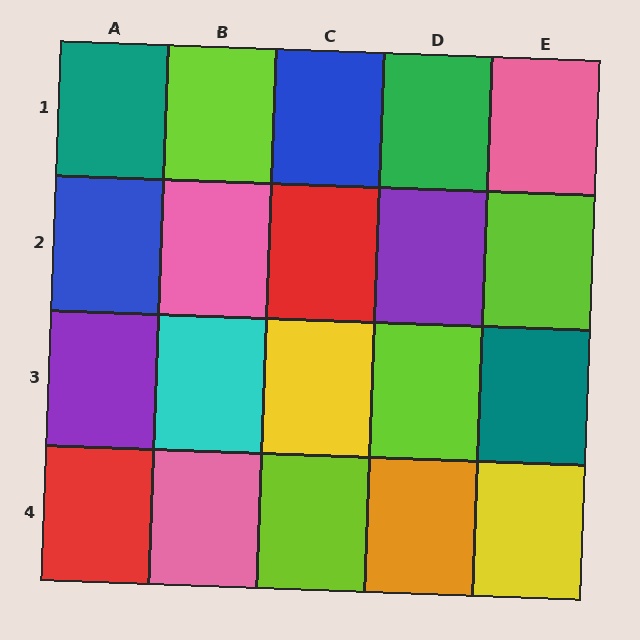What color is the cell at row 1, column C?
Blue.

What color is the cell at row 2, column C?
Red.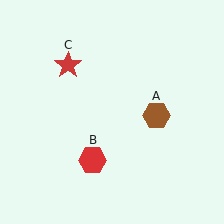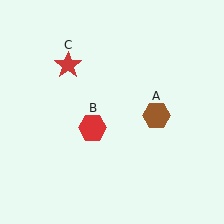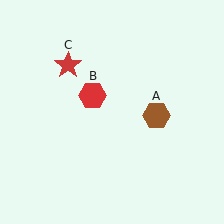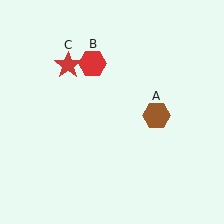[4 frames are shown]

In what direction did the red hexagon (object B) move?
The red hexagon (object B) moved up.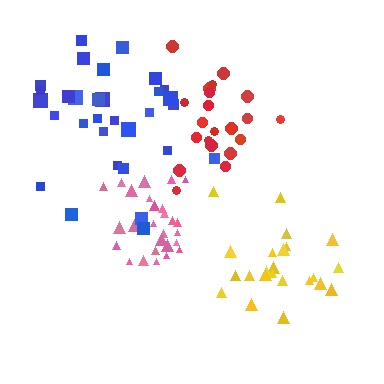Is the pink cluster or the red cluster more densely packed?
Pink.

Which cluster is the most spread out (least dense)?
Blue.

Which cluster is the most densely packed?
Pink.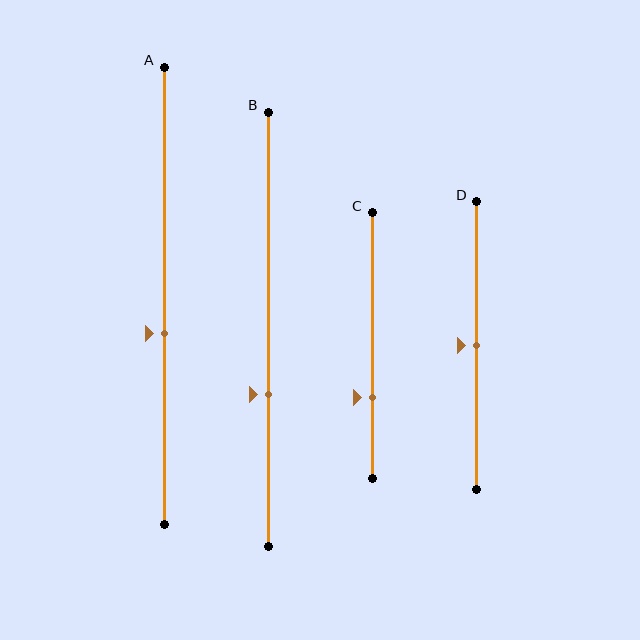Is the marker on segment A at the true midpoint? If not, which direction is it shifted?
No, the marker on segment A is shifted downward by about 8% of the segment length.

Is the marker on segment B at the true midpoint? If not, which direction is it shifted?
No, the marker on segment B is shifted downward by about 15% of the segment length.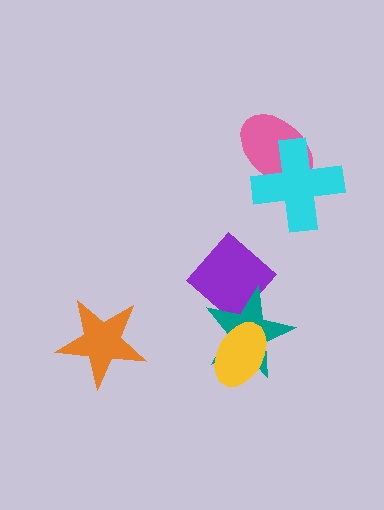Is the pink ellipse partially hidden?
Yes, it is partially covered by another shape.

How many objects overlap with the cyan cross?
1 object overlaps with the cyan cross.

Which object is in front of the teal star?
The yellow ellipse is in front of the teal star.